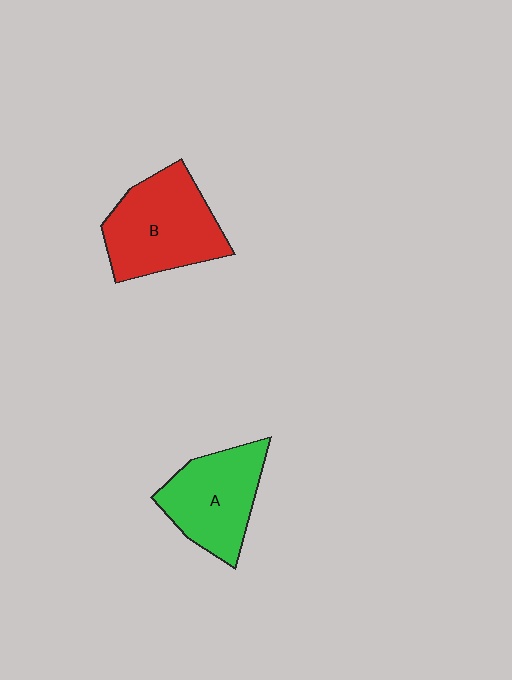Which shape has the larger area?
Shape B (red).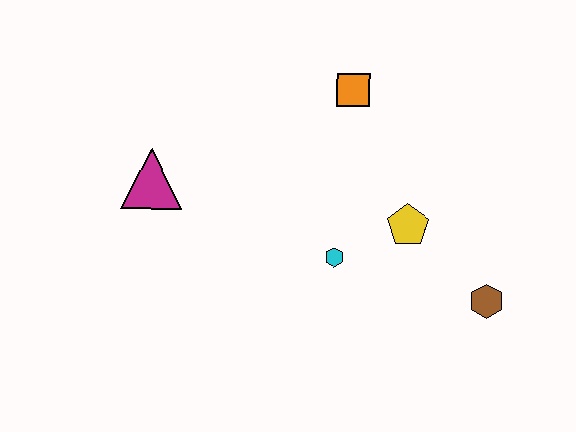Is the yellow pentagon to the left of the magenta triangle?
No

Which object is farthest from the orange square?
The brown hexagon is farthest from the orange square.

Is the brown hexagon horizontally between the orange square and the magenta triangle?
No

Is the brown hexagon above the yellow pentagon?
No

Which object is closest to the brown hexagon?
The yellow pentagon is closest to the brown hexagon.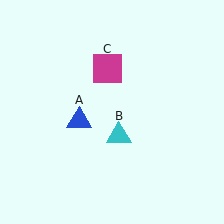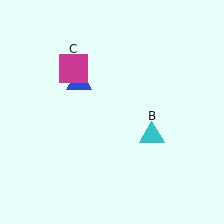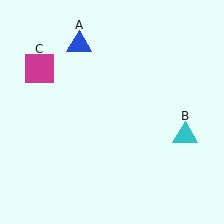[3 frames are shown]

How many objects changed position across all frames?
3 objects changed position: blue triangle (object A), cyan triangle (object B), magenta square (object C).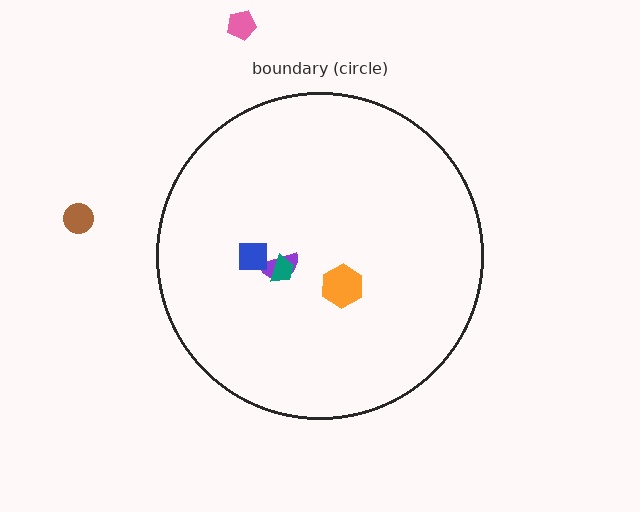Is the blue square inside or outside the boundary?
Inside.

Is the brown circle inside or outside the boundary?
Outside.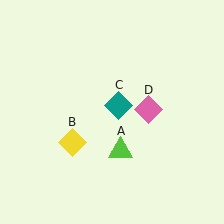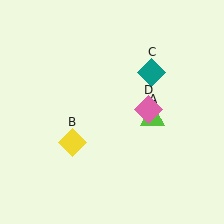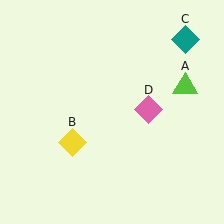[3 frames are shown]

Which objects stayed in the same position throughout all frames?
Yellow diamond (object B) and pink diamond (object D) remained stationary.